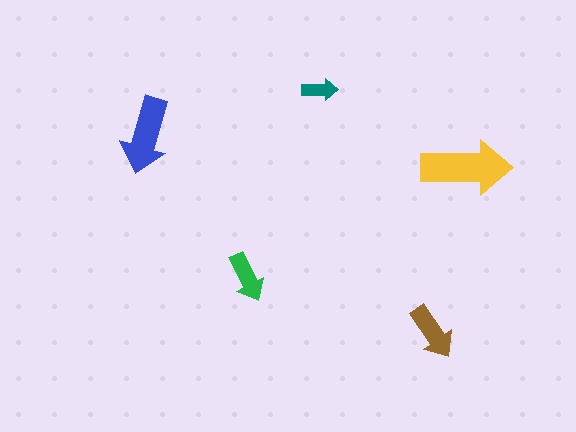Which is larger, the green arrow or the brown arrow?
The brown one.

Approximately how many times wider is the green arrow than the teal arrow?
About 1.5 times wider.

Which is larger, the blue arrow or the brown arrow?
The blue one.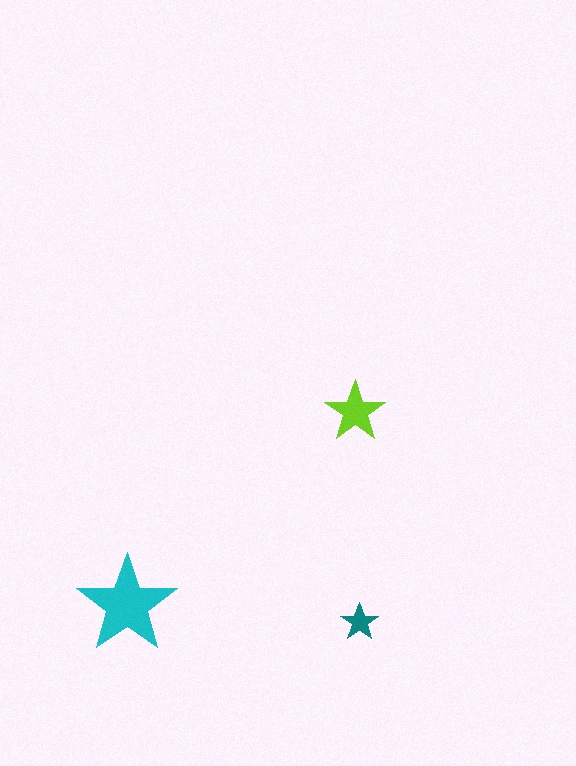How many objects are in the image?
There are 3 objects in the image.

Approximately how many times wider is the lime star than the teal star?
About 1.5 times wider.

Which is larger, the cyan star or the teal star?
The cyan one.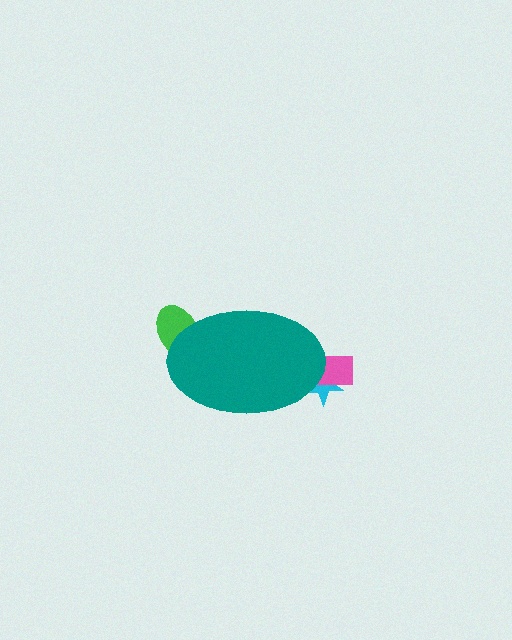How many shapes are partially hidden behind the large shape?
3 shapes are partially hidden.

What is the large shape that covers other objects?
A teal ellipse.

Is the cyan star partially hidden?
Yes, the cyan star is partially hidden behind the teal ellipse.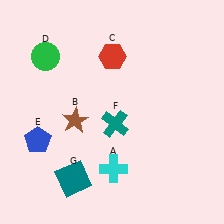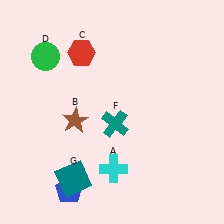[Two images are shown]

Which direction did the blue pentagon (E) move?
The blue pentagon (E) moved down.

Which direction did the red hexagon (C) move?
The red hexagon (C) moved left.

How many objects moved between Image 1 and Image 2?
2 objects moved between the two images.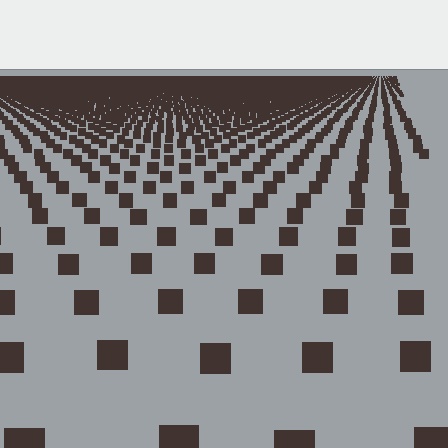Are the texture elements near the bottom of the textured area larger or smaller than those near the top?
Larger. Near the bottom, elements are closer to the viewer and appear at a bigger on-screen size.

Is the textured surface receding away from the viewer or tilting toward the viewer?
The surface is receding away from the viewer. Texture elements get smaller and denser toward the top.